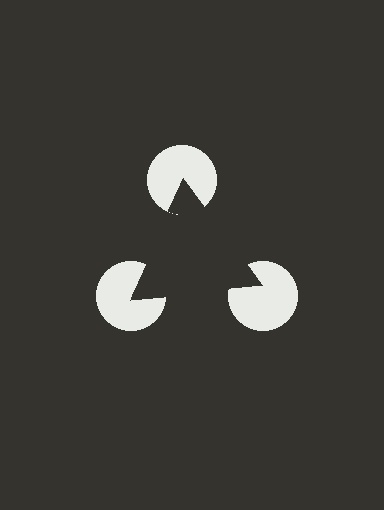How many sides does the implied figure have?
3 sides.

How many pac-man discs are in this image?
There are 3 — one at each vertex of the illusory triangle.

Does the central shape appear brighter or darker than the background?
It typically appears slightly darker than the background, even though no actual brightness change is drawn.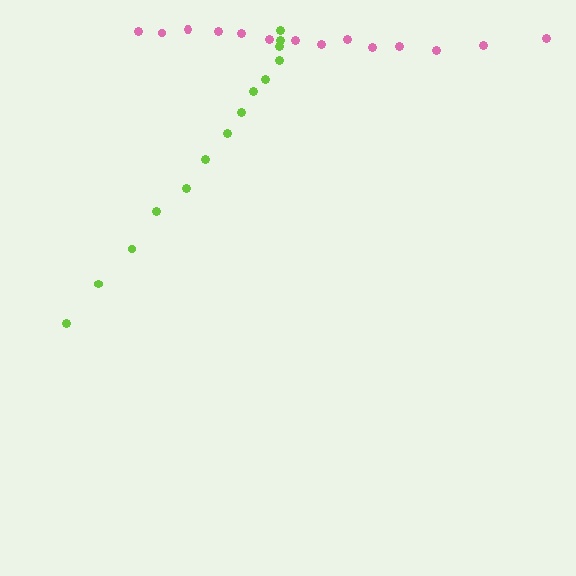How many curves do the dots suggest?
There are 2 distinct paths.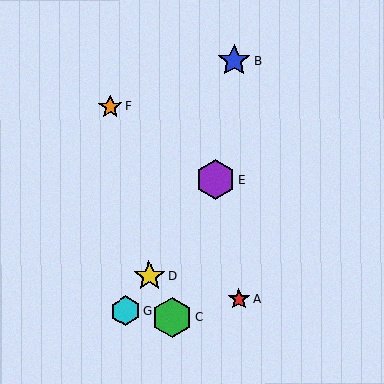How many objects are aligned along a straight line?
3 objects (D, E, G) are aligned along a straight line.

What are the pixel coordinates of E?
Object E is at (215, 179).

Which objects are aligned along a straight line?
Objects D, E, G are aligned along a straight line.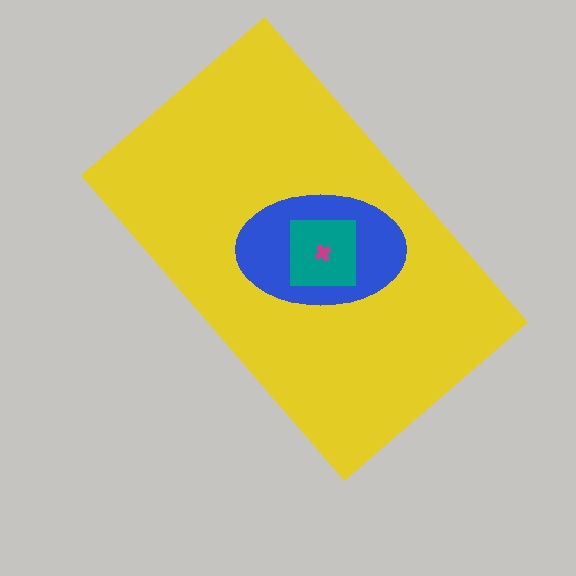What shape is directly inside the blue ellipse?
The teal square.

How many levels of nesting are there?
4.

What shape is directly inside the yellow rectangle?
The blue ellipse.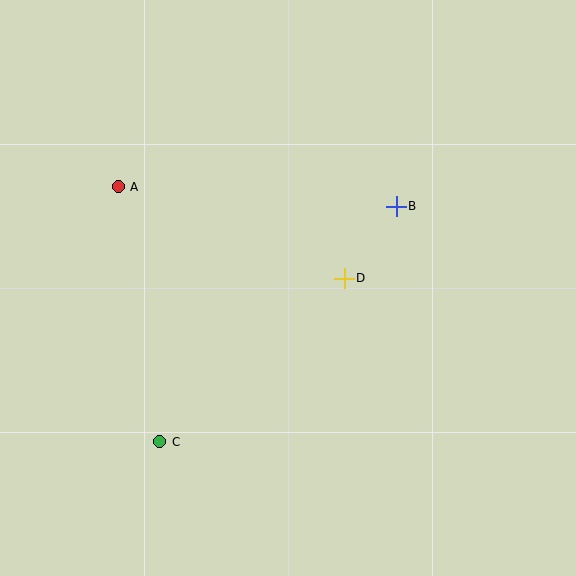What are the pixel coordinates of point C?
Point C is at (160, 442).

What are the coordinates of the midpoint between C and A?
The midpoint between C and A is at (139, 314).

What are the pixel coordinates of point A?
Point A is at (118, 187).